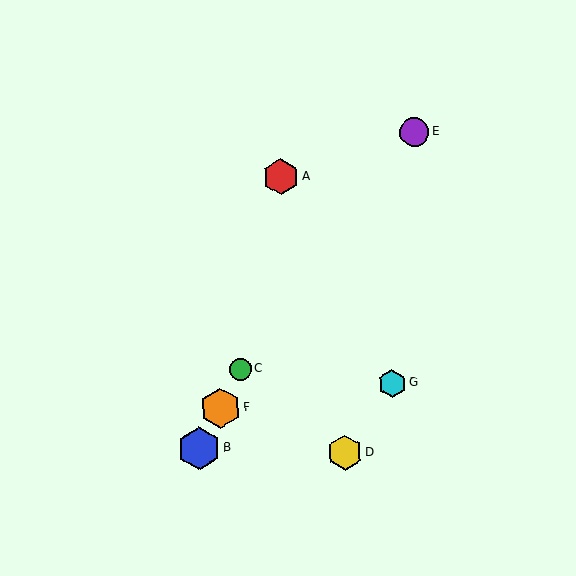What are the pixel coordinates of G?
Object G is at (392, 383).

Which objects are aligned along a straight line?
Objects B, C, F are aligned along a straight line.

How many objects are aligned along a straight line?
3 objects (B, C, F) are aligned along a straight line.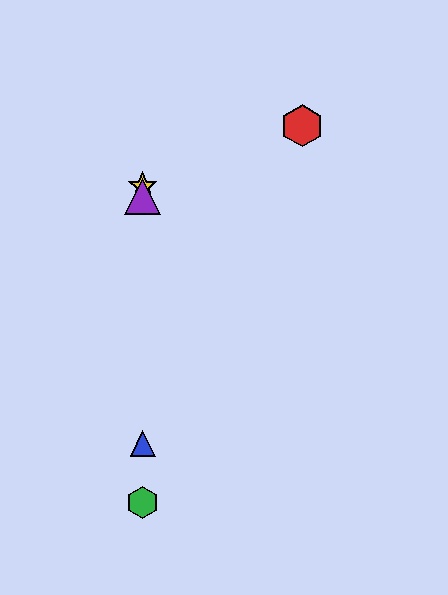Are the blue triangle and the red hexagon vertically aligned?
No, the blue triangle is at x≈143 and the red hexagon is at x≈302.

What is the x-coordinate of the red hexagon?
The red hexagon is at x≈302.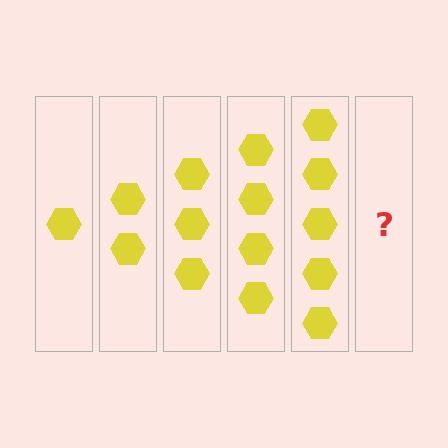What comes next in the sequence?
The next element should be 6 hexagons.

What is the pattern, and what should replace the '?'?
The pattern is that each step adds one more hexagon. The '?' should be 6 hexagons.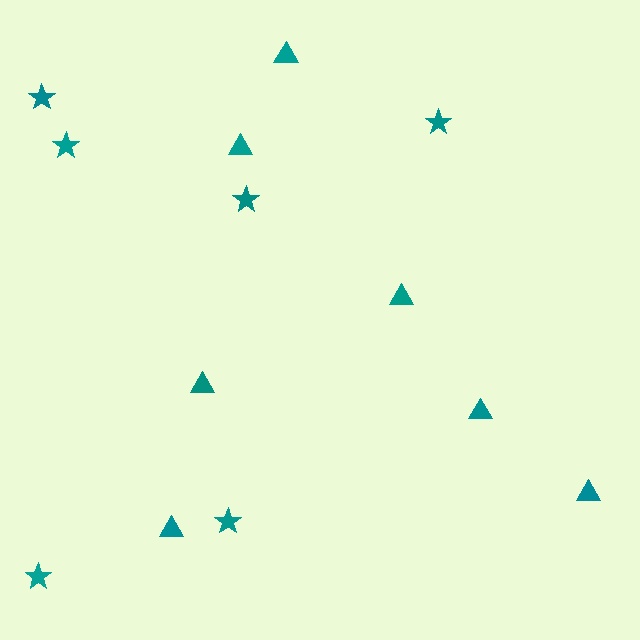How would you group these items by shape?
There are 2 groups: one group of stars (6) and one group of triangles (7).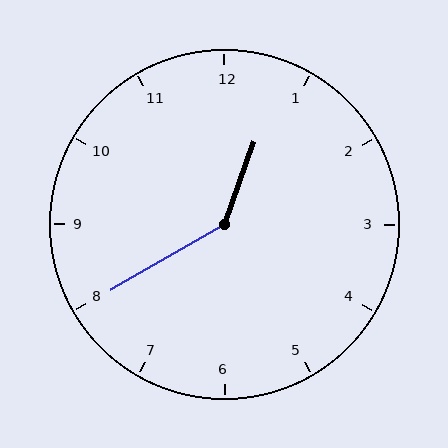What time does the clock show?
12:40.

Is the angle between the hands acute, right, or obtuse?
It is obtuse.